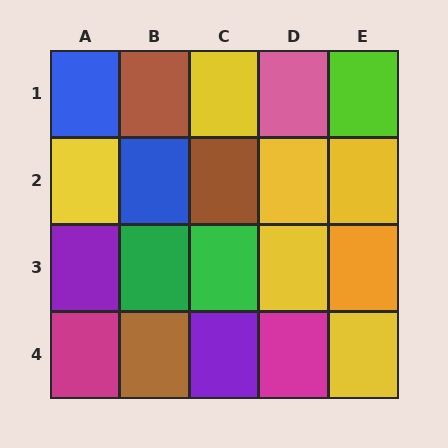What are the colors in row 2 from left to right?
Yellow, blue, brown, yellow, yellow.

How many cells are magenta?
2 cells are magenta.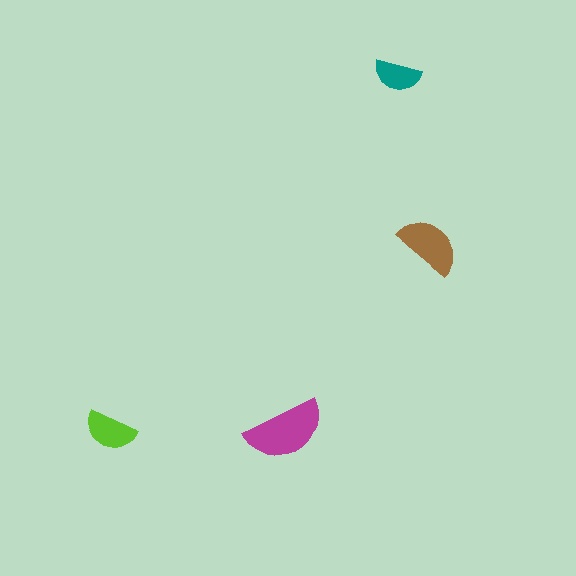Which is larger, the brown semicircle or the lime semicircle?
The brown one.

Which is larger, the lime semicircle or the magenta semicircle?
The magenta one.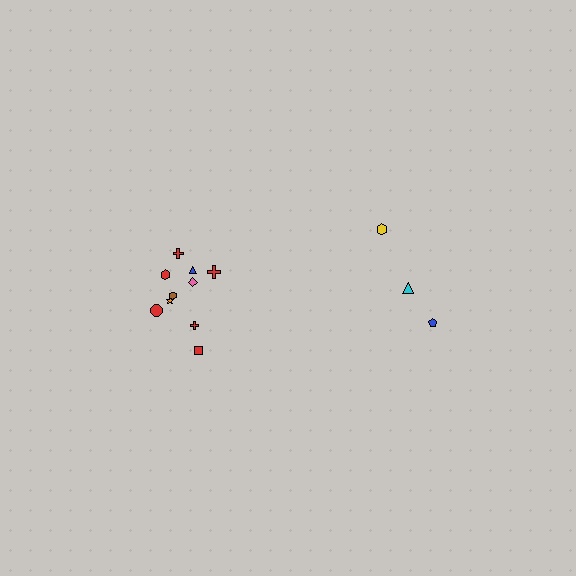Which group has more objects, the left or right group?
The left group.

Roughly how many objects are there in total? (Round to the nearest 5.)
Roughly 15 objects in total.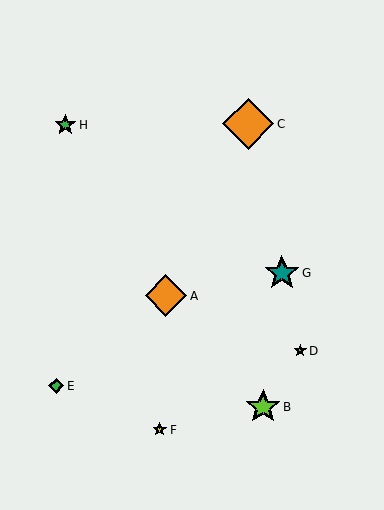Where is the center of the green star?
The center of the green star is at (65, 125).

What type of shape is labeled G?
Shape G is a teal star.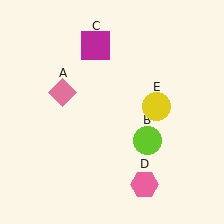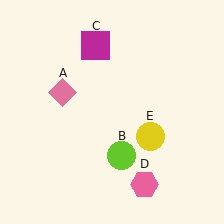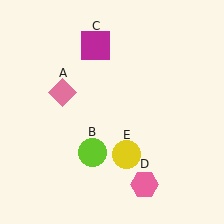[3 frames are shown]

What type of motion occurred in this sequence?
The lime circle (object B), yellow circle (object E) rotated clockwise around the center of the scene.